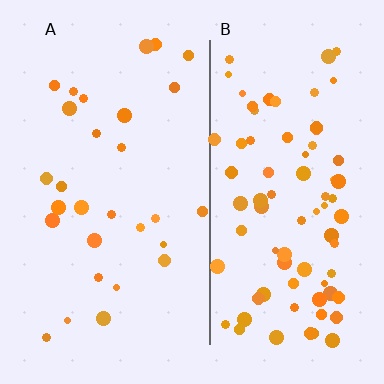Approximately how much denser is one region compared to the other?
Approximately 2.8× — region B over region A.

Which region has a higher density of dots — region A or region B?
B (the right).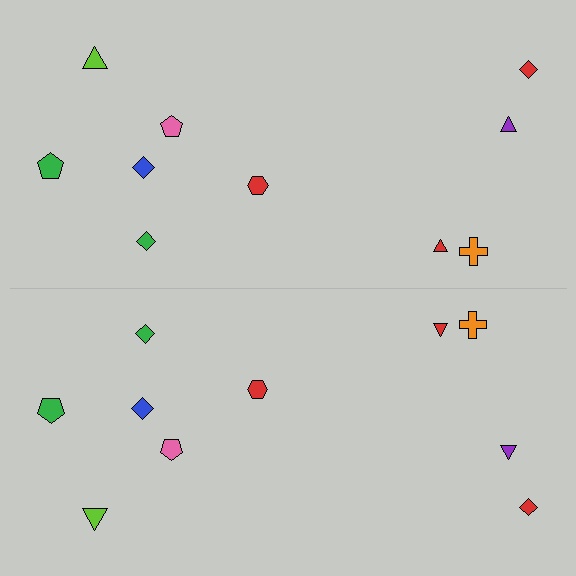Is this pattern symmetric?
Yes, this pattern has bilateral (reflection) symmetry.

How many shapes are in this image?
There are 20 shapes in this image.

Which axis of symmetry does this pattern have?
The pattern has a horizontal axis of symmetry running through the center of the image.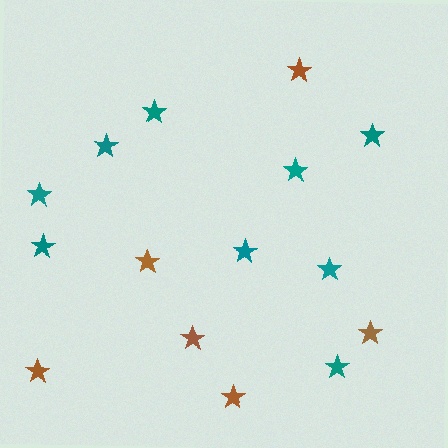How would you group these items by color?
There are 2 groups: one group of brown stars (6) and one group of teal stars (9).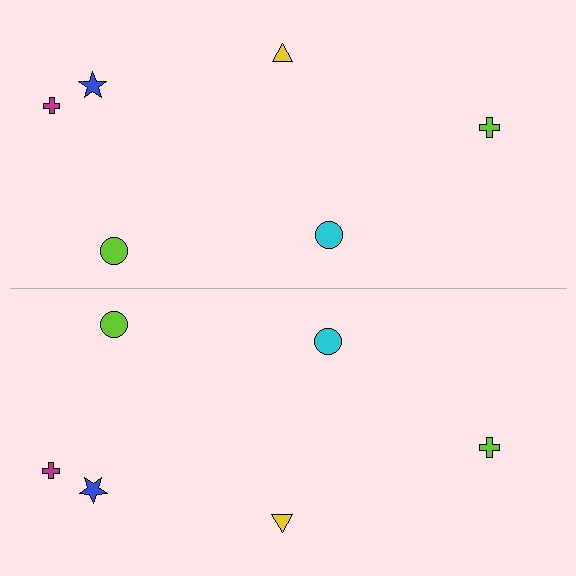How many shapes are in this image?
There are 12 shapes in this image.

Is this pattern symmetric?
Yes, this pattern has bilateral (reflection) symmetry.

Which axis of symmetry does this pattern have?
The pattern has a horizontal axis of symmetry running through the center of the image.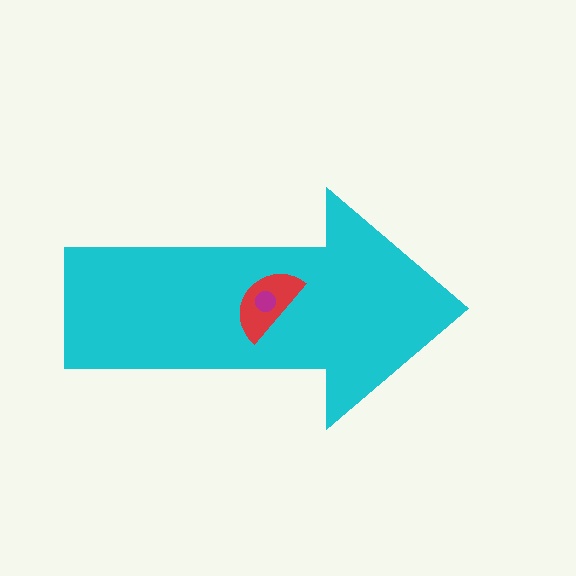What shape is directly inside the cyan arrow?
The red semicircle.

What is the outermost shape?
The cyan arrow.